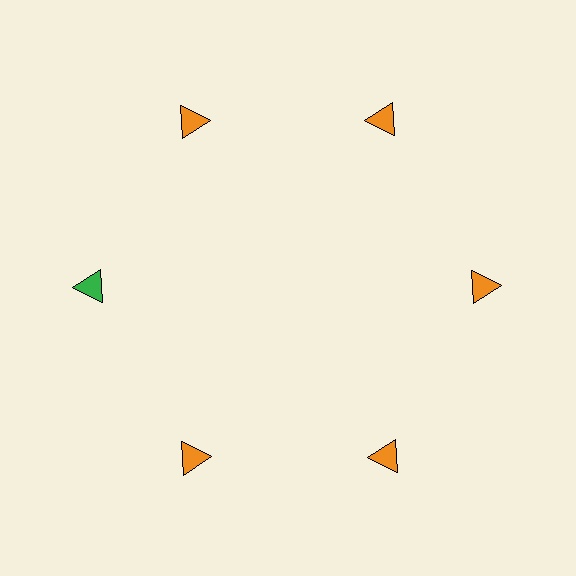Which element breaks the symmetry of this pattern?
The green triangle at roughly the 9 o'clock position breaks the symmetry. All other shapes are orange triangles.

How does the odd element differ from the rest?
It has a different color: green instead of orange.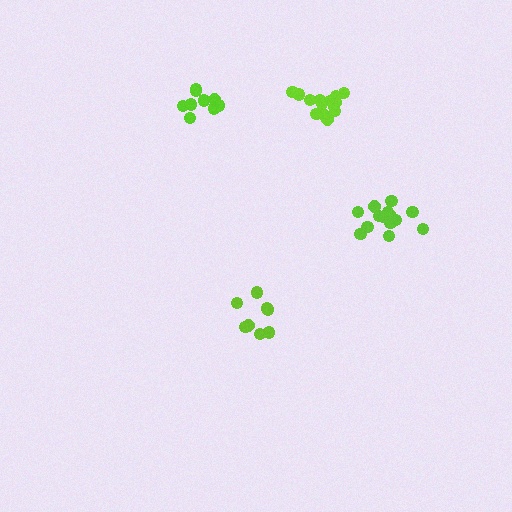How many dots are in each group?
Group 1: 8 dots, Group 2: 9 dots, Group 3: 14 dots, Group 4: 14 dots (45 total).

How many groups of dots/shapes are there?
There are 4 groups.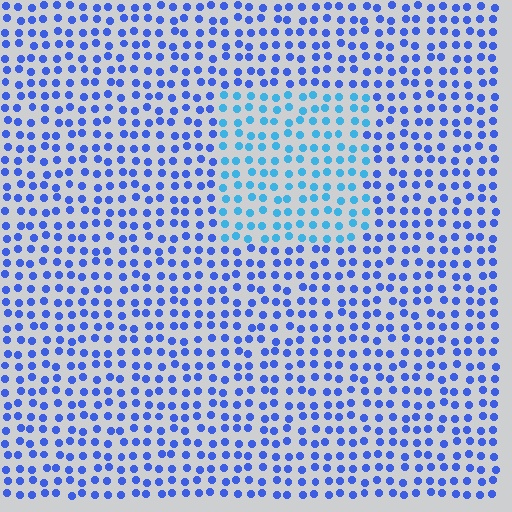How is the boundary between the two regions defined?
The boundary is defined purely by a slight shift in hue (about 31 degrees). Spacing, size, and orientation are identical on both sides.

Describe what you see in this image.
The image is filled with small blue elements in a uniform arrangement. A rectangle-shaped region is visible where the elements are tinted to a slightly different hue, forming a subtle color boundary.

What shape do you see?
I see a rectangle.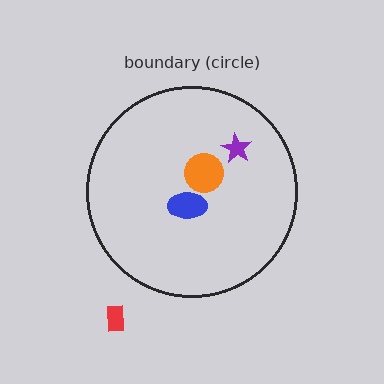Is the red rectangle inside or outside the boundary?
Outside.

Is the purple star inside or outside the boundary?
Inside.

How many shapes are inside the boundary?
3 inside, 1 outside.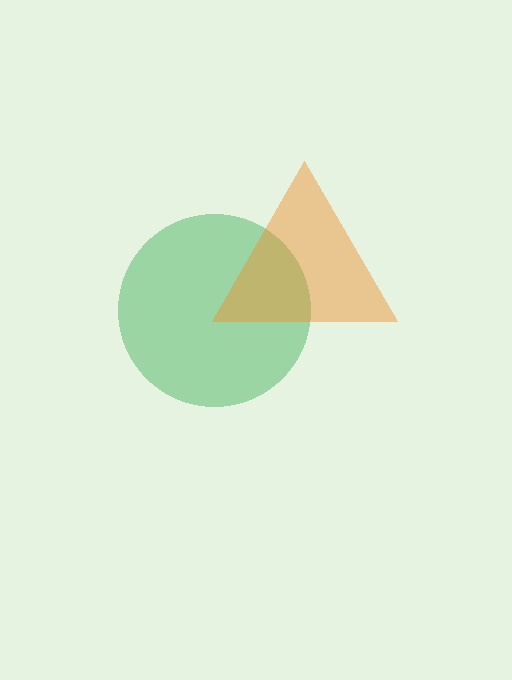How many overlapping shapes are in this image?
There are 2 overlapping shapes in the image.